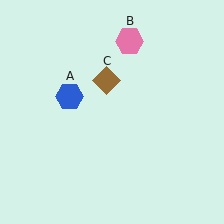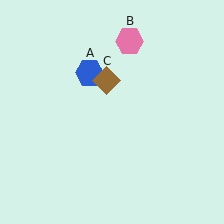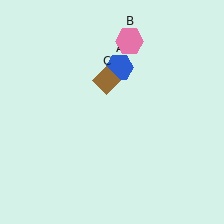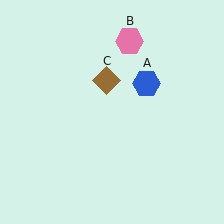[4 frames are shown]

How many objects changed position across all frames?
1 object changed position: blue hexagon (object A).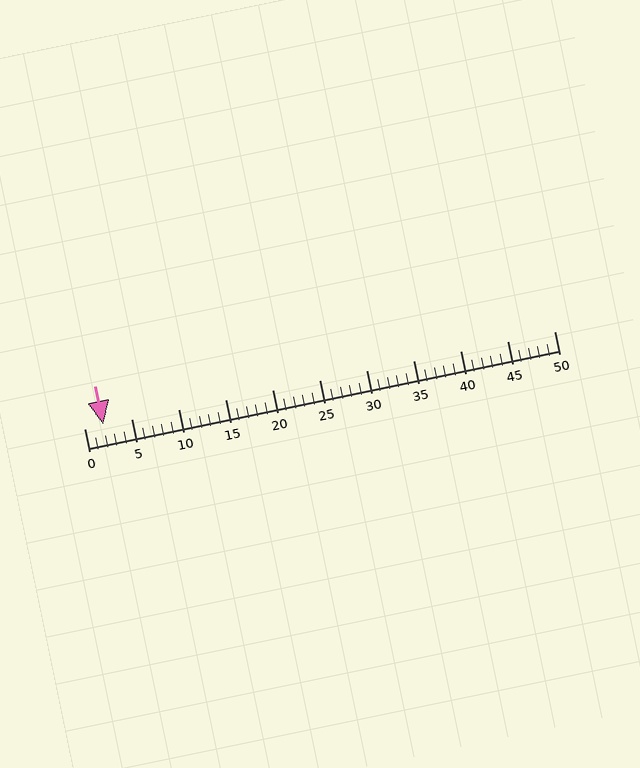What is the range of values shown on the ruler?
The ruler shows values from 0 to 50.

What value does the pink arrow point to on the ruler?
The pink arrow points to approximately 2.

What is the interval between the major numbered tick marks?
The major tick marks are spaced 5 units apart.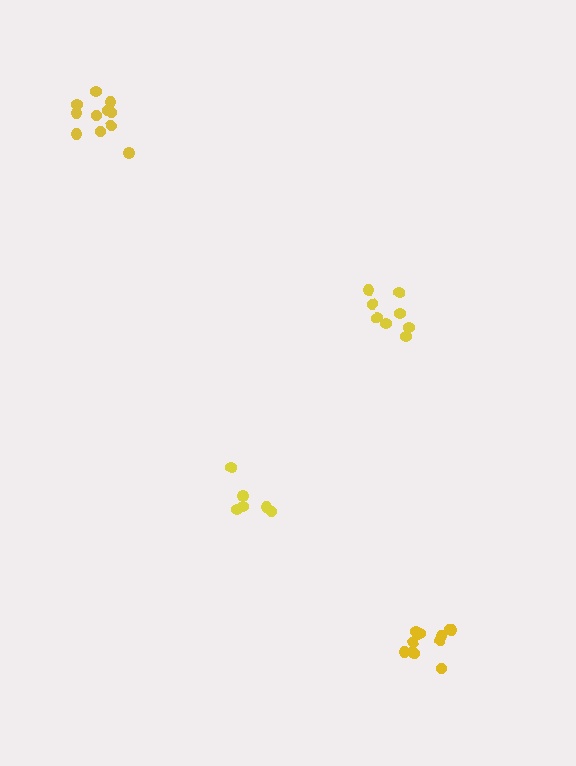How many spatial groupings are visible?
There are 4 spatial groupings.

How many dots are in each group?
Group 1: 6 dots, Group 2: 8 dots, Group 3: 12 dots, Group 4: 11 dots (37 total).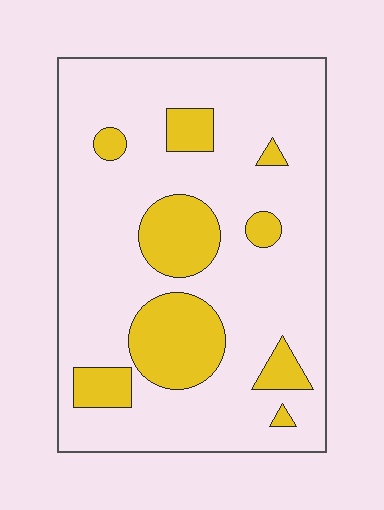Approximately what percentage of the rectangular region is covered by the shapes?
Approximately 20%.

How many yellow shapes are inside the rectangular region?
9.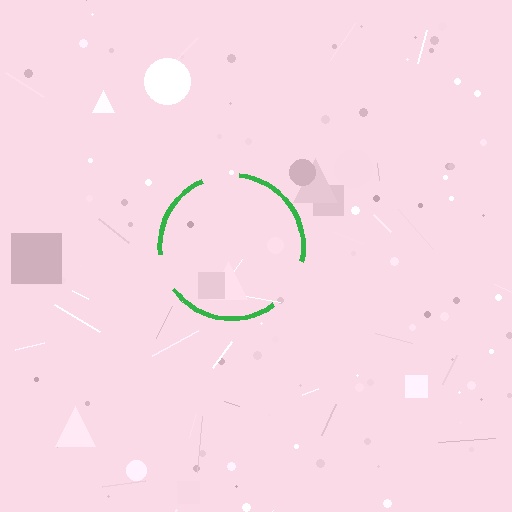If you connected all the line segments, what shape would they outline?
They would outline a circle.